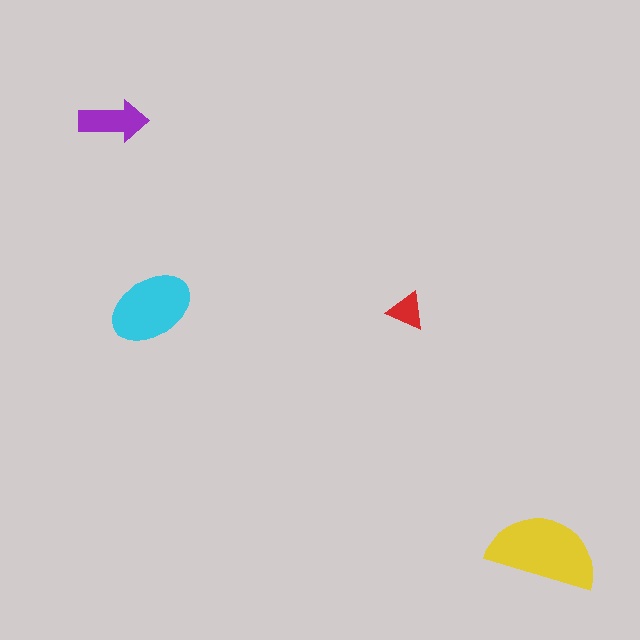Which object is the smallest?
The red triangle.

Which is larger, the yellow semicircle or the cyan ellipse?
The yellow semicircle.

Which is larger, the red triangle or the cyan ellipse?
The cyan ellipse.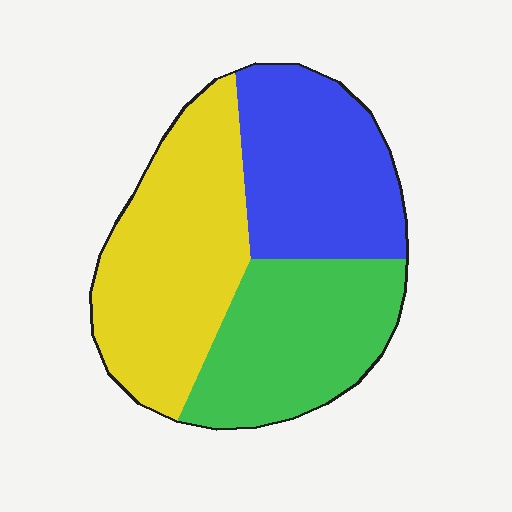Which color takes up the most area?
Yellow, at roughly 40%.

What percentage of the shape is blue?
Blue takes up between a quarter and a half of the shape.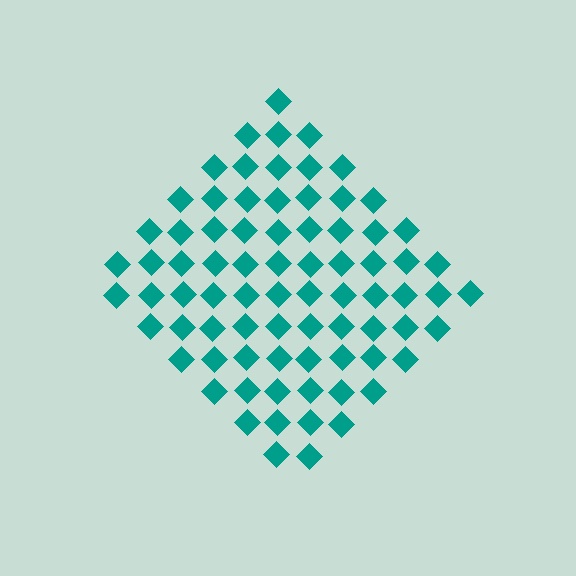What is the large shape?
The large shape is a diamond.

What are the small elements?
The small elements are diamonds.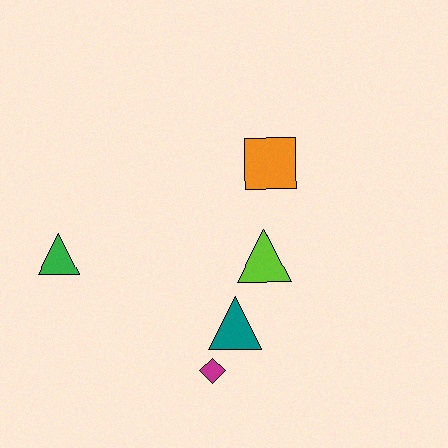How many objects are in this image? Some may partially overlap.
There are 5 objects.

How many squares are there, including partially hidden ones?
There is 1 square.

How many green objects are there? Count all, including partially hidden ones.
There is 1 green object.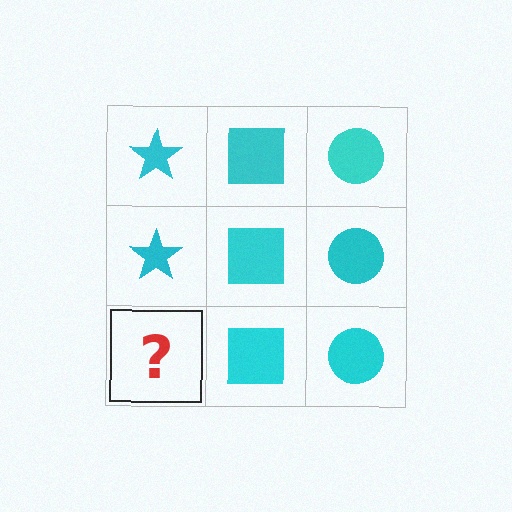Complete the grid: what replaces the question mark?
The question mark should be replaced with a cyan star.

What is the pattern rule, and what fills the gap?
The rule is that each column has a consistent shape. The gap should be filled with a cyan star.